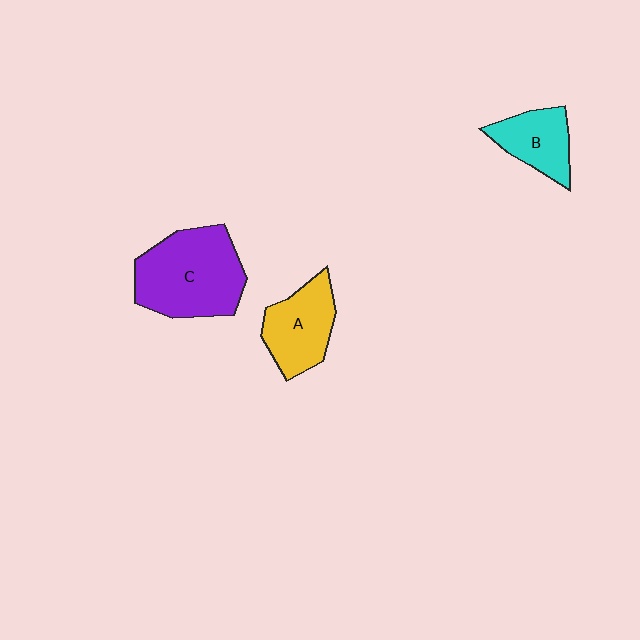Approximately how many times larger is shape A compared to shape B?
Approximately 1.3 times.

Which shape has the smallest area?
Shape B (cyan).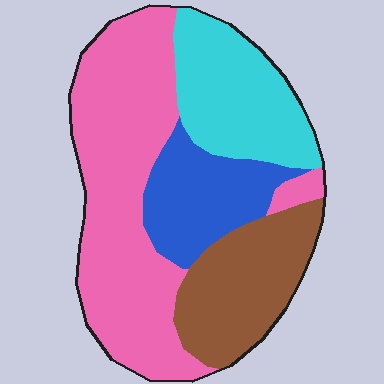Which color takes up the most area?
Pink, at roughly 45%.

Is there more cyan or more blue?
Cyan.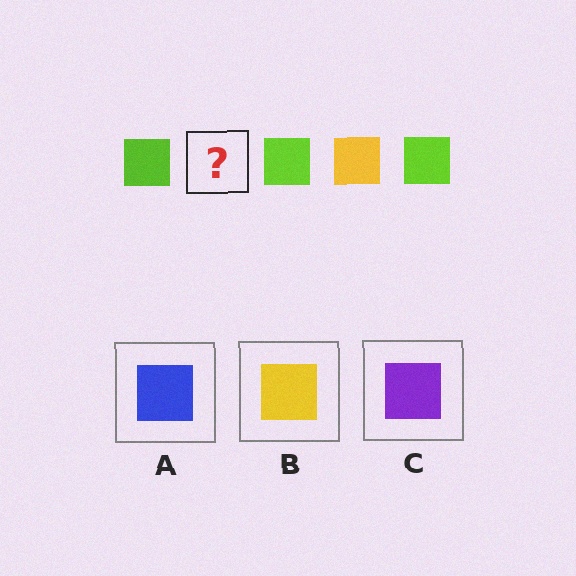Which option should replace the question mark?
Option B.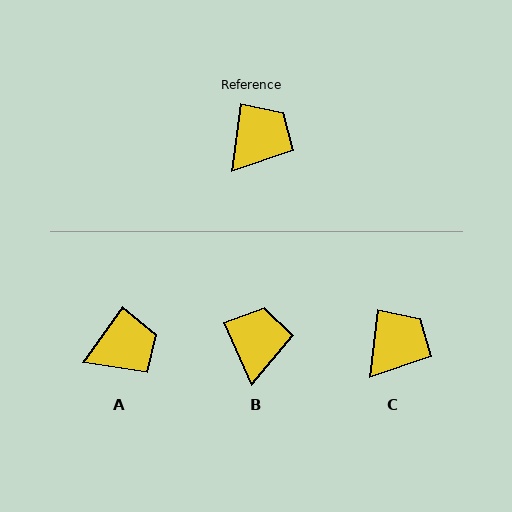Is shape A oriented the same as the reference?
No, it is off by about 28 degrees.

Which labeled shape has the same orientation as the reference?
C.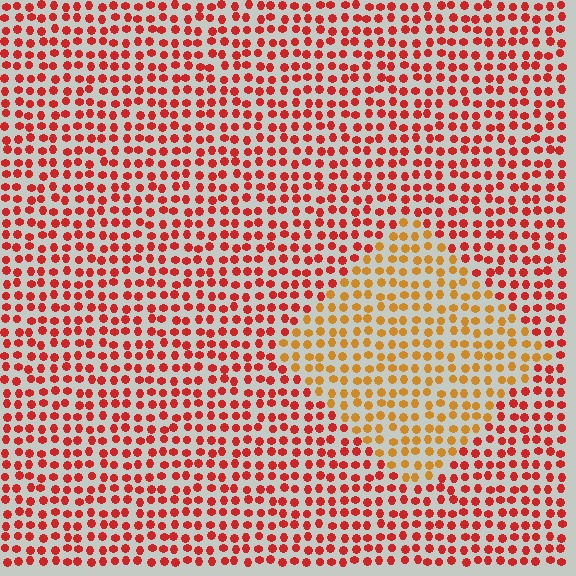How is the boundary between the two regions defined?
The boundary is defined purely by a slight shift in hue (about 36 degrees). Spacing, size, and orientation are identical on both sides.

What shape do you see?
I see a diamond.